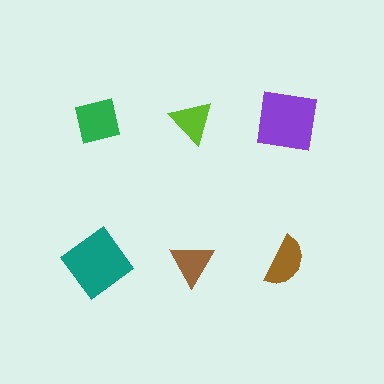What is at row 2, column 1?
A teal diamond.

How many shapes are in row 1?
3 shapes.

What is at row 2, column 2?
A brown triangle.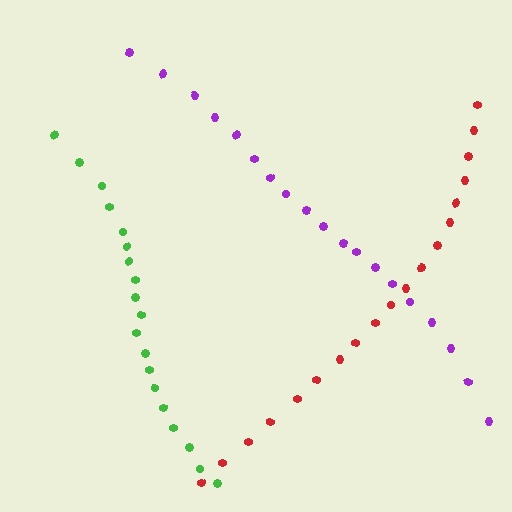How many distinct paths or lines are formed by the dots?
There are 3 distinct paths.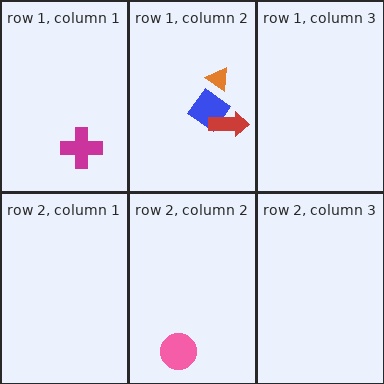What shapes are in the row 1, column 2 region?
The blue diamond, the red arrow, the orange triangle.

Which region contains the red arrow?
The row 1, column 2 region.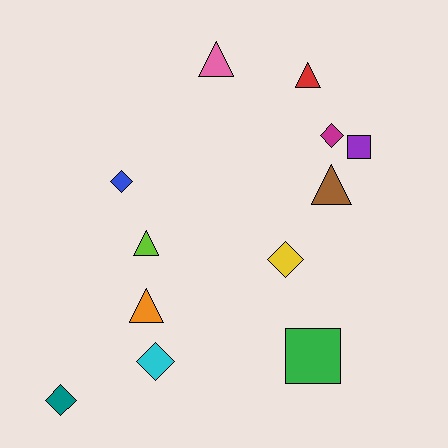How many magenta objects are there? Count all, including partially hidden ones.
There is 1 magenta object.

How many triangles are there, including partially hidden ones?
There are 5 triangles.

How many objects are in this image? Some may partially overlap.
There are 12 objects.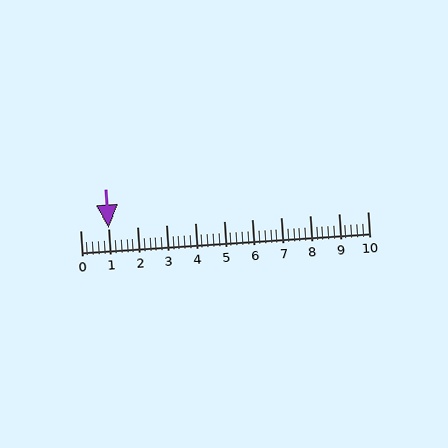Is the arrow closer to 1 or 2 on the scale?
The arrow is closer to 1.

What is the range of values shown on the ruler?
The ruler shows values from 0 to 10.